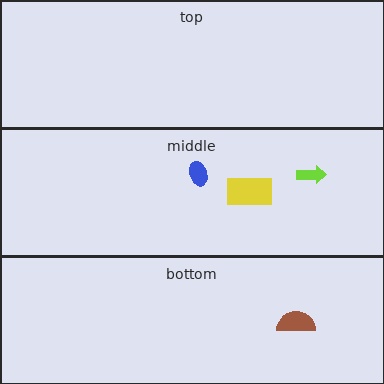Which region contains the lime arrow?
The middle region.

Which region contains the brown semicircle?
The bottom region.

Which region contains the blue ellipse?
The middle region.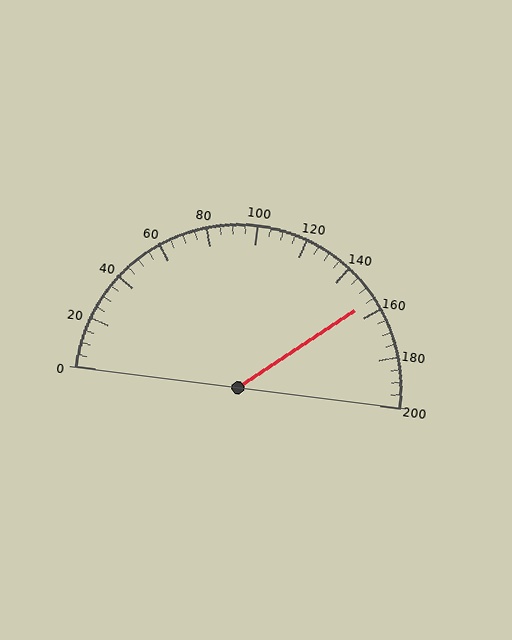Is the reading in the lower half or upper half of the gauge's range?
The reading is in the upper half of the range (0 to 200).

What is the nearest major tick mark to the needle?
The nearest major tick mark is 160.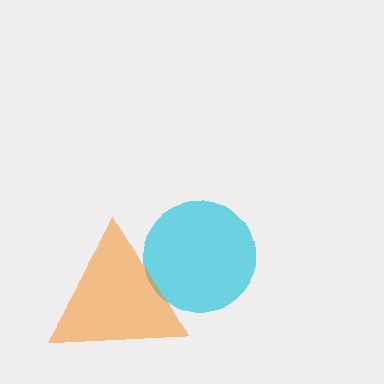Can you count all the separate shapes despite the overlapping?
Yes, there are 2 separate shapes.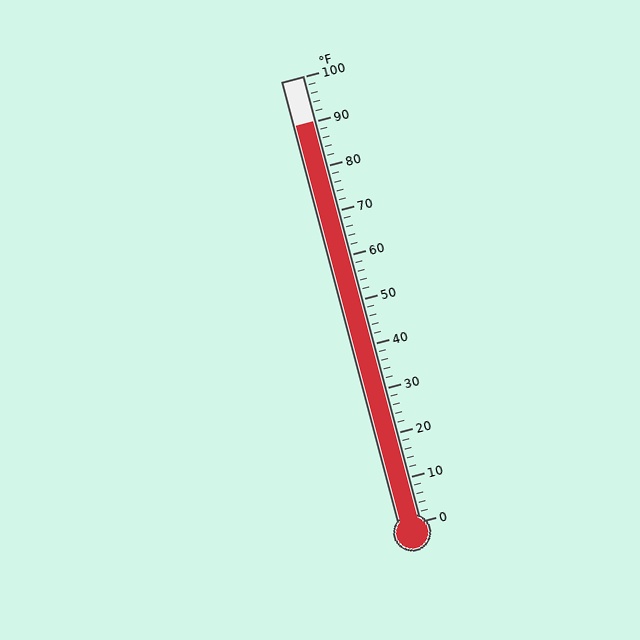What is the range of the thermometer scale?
The thermometer scale ranges from 0°F to 100°F.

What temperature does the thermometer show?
The thermometer shows approximately 90°F.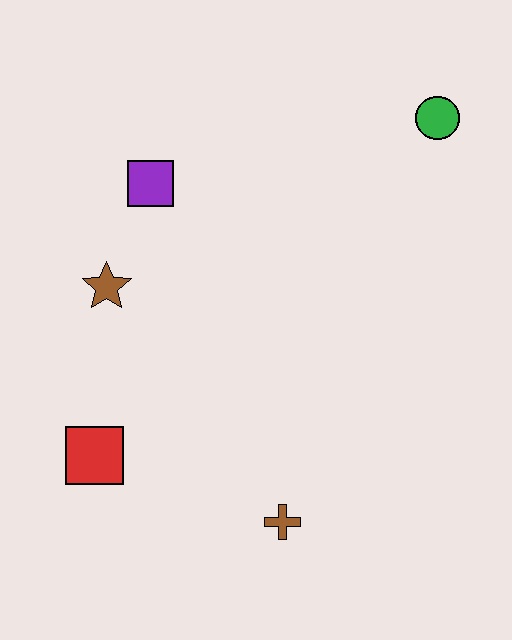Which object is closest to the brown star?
The purple square is closest to the brown star.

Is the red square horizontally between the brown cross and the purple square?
No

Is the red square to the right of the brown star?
No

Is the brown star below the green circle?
Yes